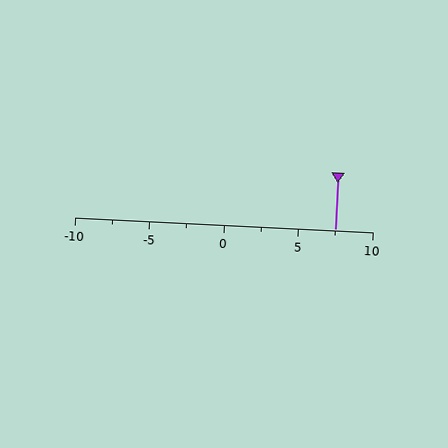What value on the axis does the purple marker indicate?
The marker indicates approximately 7.5.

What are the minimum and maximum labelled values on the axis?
The axis runs from -10 to 10.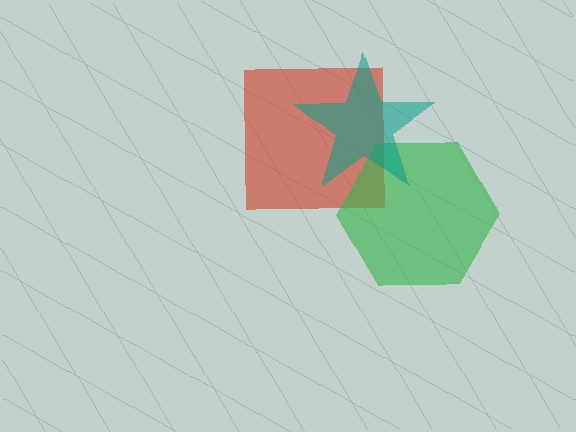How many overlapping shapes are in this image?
There are 3 overlapping shapes in the image.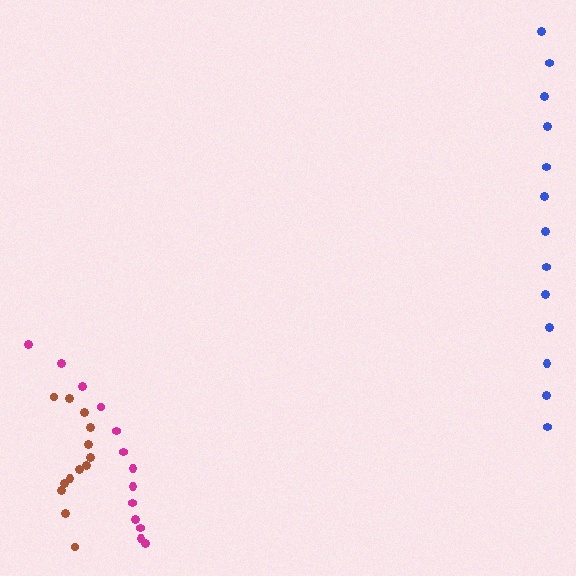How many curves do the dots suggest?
There are 3 distinct paths.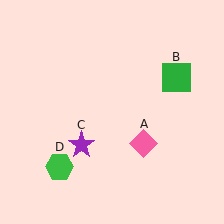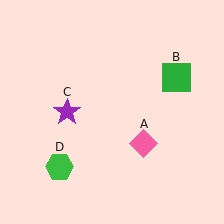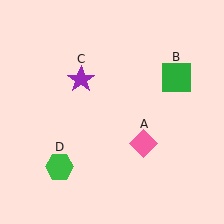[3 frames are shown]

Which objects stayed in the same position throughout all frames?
Pink diamond (object A) and green square (object B) and green hexagon (object D) remained stationary.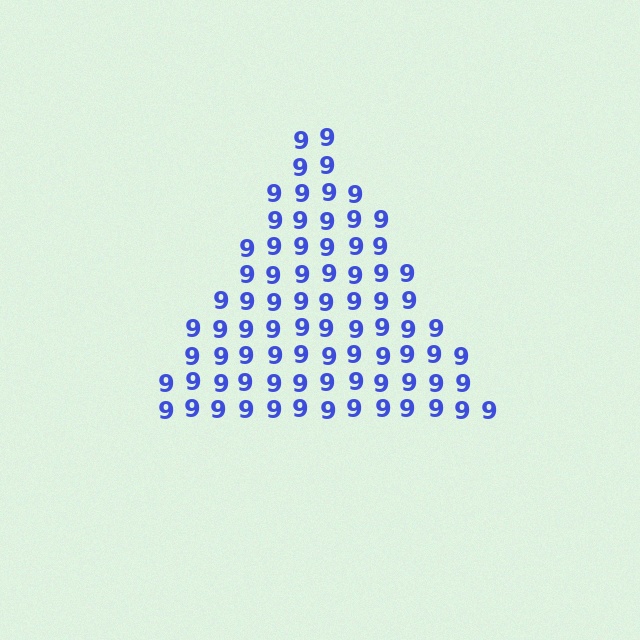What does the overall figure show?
The overall figure shows a triangle.